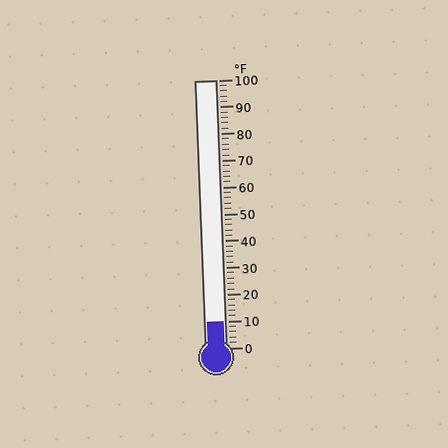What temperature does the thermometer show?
The thermometer shows approximately 10°F.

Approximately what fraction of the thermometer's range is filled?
The thermometer is filled to approximately 10% of its range.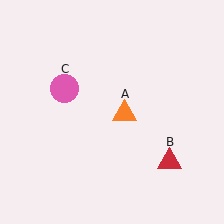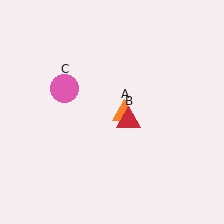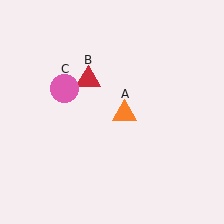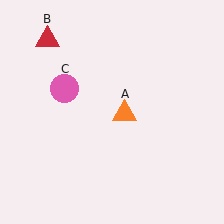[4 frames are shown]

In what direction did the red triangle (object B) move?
The red triangle (object B) moved up and to the left.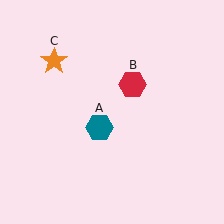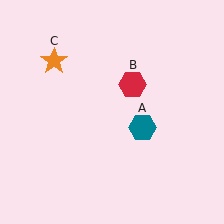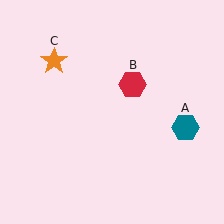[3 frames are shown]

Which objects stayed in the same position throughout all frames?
Red hexagon (object B) and orange star (object C) remained stationary.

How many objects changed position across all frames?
1 object changed position: teal hexagon (object A).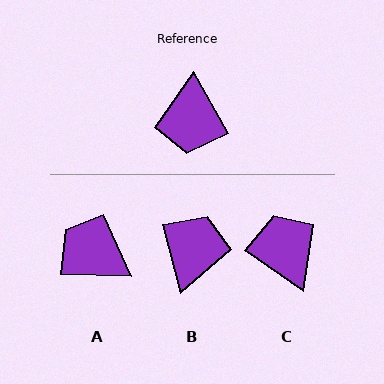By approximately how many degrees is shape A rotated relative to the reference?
Approximately 121 degrees clockwise.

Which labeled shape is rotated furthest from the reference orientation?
B, about 165 degrees away.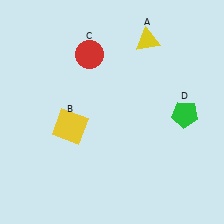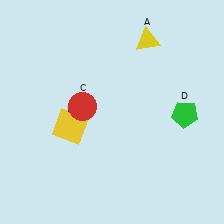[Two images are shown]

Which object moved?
The red circle (C) moved down.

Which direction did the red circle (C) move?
The red circle (C) moved down.